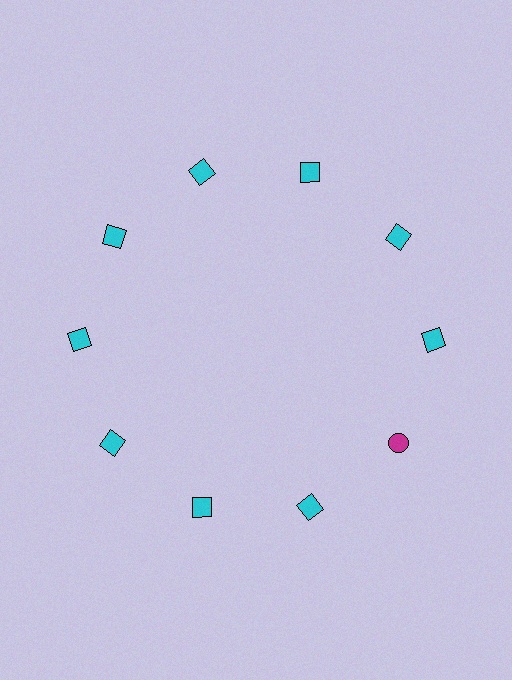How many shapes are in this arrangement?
There are 10 shapes arranged in a ring pattern.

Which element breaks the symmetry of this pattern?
The magenta circle at roughly the 4 o'clock position breaks the symmetry. All other shapes are cyan squares.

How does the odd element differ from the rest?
It differs in both color (magenta instead of cyan) and shape (circle instead of square).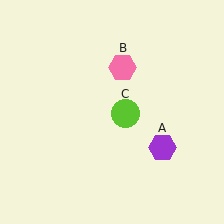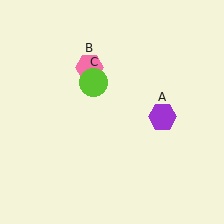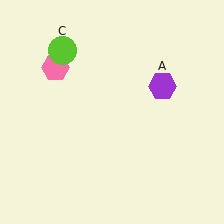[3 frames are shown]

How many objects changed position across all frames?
3 objects changed position: purple hexagon (object A), pink hexagon (object B), lime circle (object C).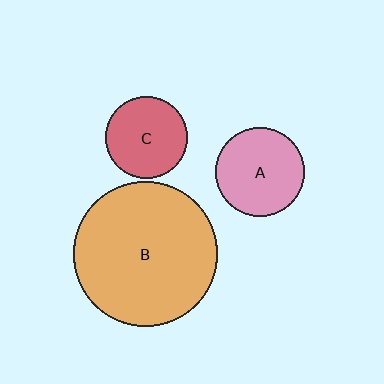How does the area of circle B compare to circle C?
Approximately 3.1 times.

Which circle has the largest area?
Circle B (orange).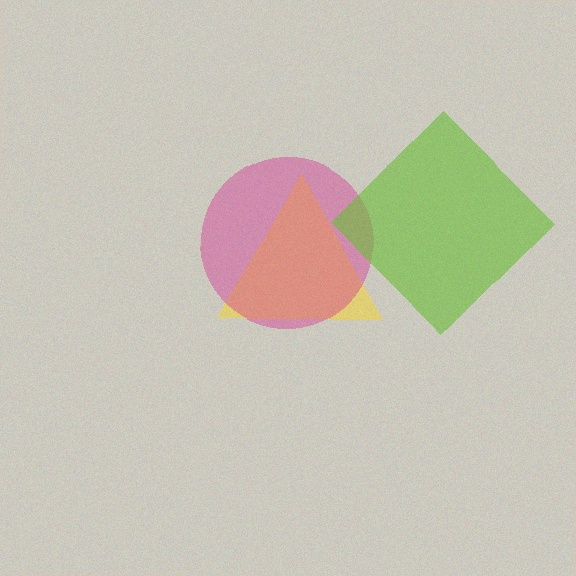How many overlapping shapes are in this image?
There are 3 overlapping shapes in the image.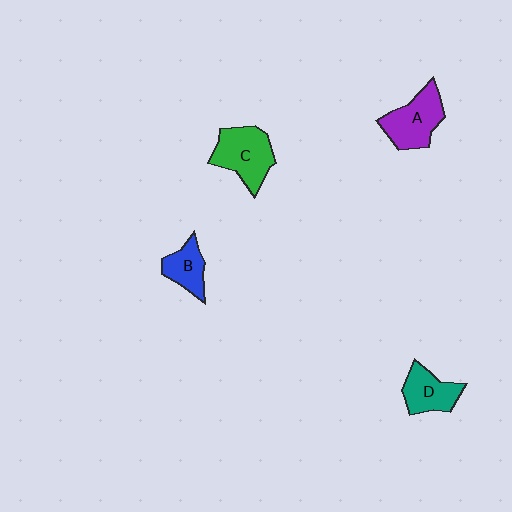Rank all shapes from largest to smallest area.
From largest to smallest: C (green), A (purple), D (teal), B (blue).